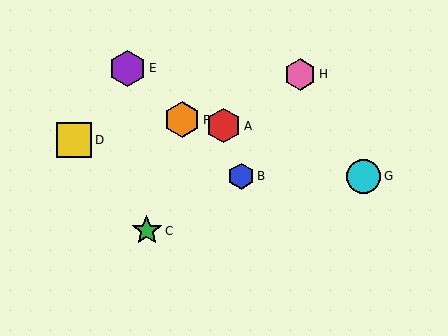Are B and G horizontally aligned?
Yes, both are at y≈176.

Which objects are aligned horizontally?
Objects B, G are aligned horizontally.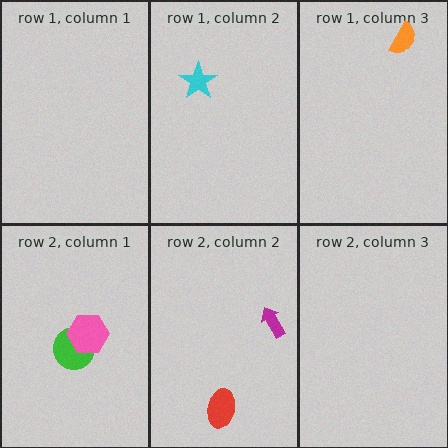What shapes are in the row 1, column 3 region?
The orange semicircle.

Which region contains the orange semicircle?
The row 1, column 3 region.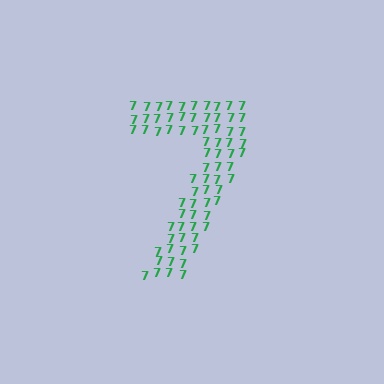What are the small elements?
The small elements are digit 7's.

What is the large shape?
The large shape is the digit 7.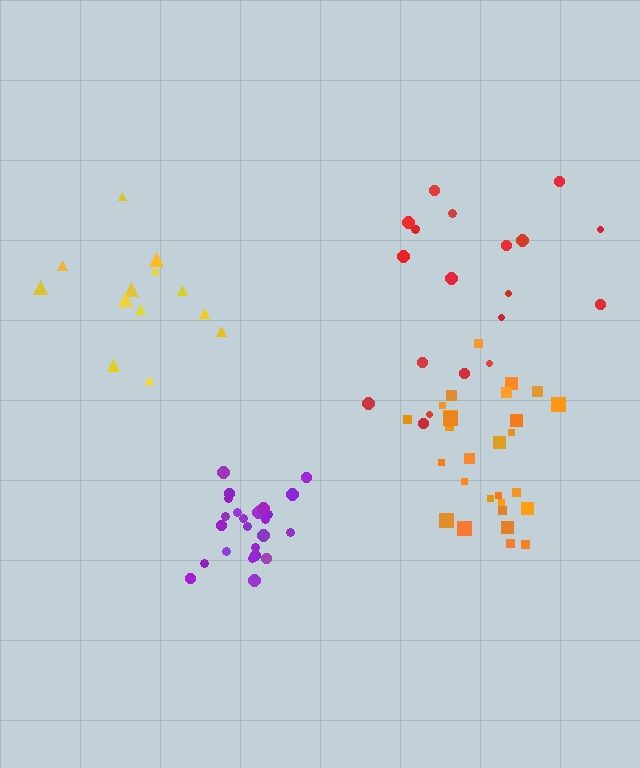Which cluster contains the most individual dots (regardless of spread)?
Orange (28).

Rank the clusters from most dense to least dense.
purple, orange, yellow, red.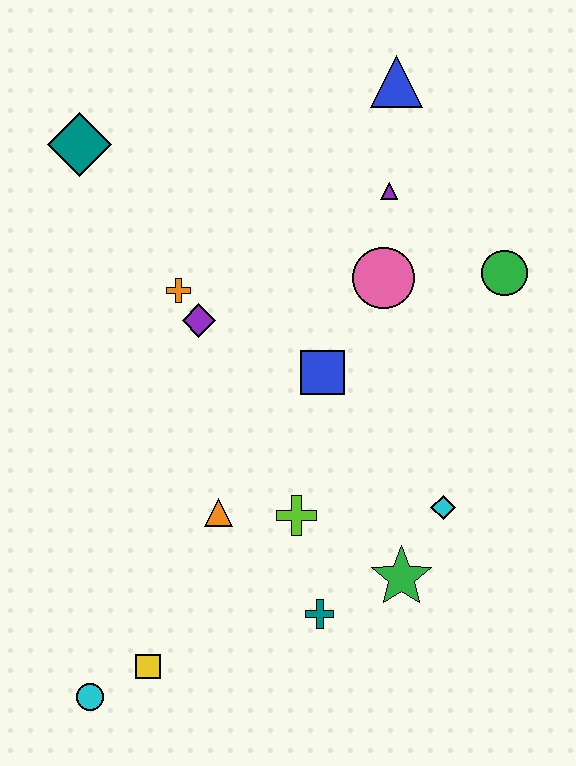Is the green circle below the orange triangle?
No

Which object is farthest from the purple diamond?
The cyan circle is farthest from the purple diamond.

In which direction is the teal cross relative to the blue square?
The teal cross is below the blue square.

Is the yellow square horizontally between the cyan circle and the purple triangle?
Yes